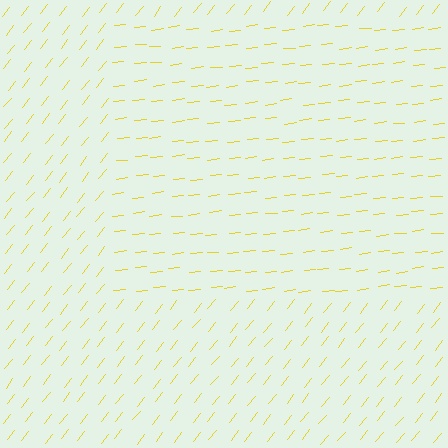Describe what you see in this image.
The image is filled with small yellow line segments. A rectangle region in the image has lines oriented differently from the surrounding lines, creating a visible texture boundary.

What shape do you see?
I see a rectangle.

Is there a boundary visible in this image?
Yes, there is a texture boundary formed by a change in line orientation.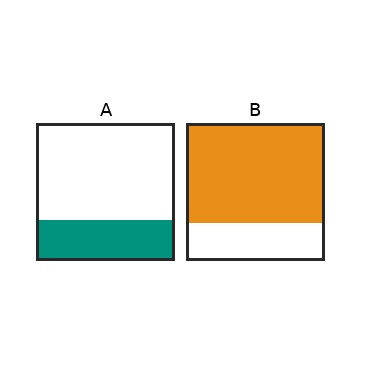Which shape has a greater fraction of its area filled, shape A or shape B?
Shape B.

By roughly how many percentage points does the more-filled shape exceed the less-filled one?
By roughly 45 percentage points (B over A).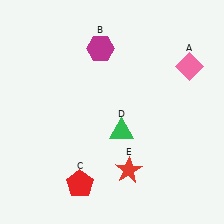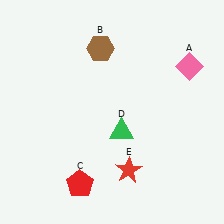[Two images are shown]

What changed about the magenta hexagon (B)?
In Image 1, B is magenta. In Image 2, it changed to brown.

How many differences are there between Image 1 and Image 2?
There is 1 difference between the two images.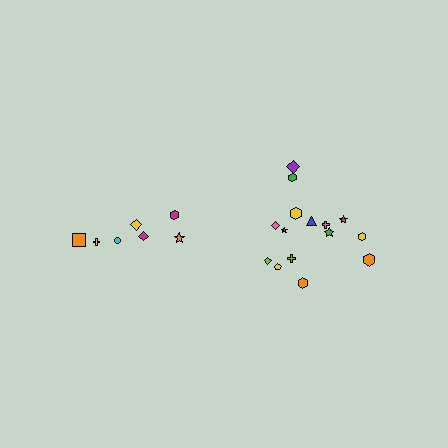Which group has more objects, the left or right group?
The right group.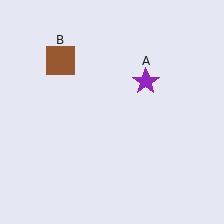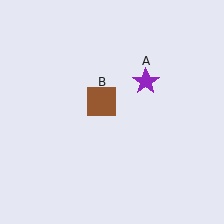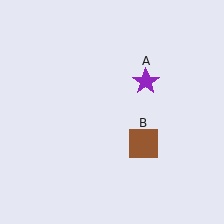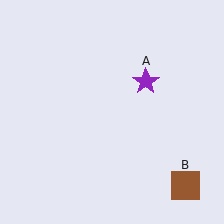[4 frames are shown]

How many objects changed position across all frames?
1 object changed position: brown square (object B).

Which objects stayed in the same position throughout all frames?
Purple star (object A) remained stationary.